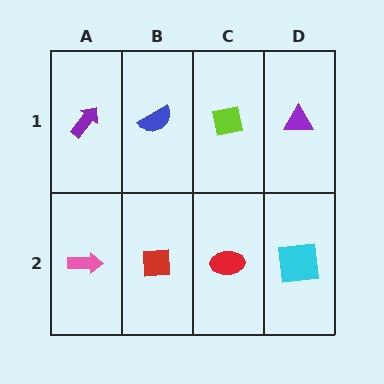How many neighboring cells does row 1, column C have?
3.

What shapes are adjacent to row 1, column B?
A red square (row 2, column B), a purple arrow (row 1, column A), a lime square (row 1, column C).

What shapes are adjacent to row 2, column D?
A purple triangle (row 1, column D), a red ellipse (row 2, column C).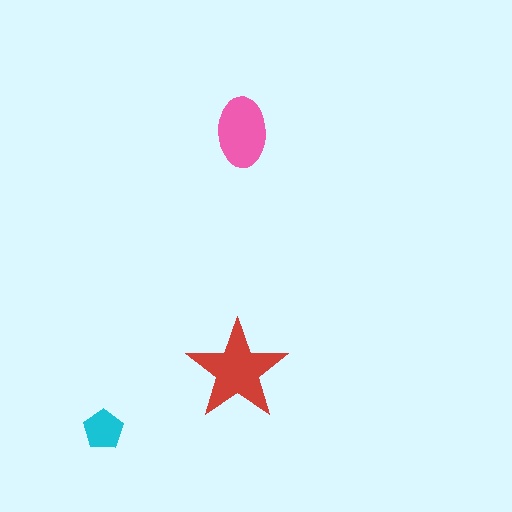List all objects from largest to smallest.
The red star, the pink ellipse, the cyan pentagon.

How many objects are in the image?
There are 3 objects in the image.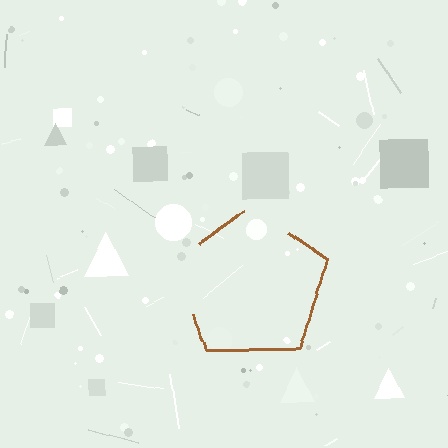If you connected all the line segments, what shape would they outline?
They would outline a pentagon.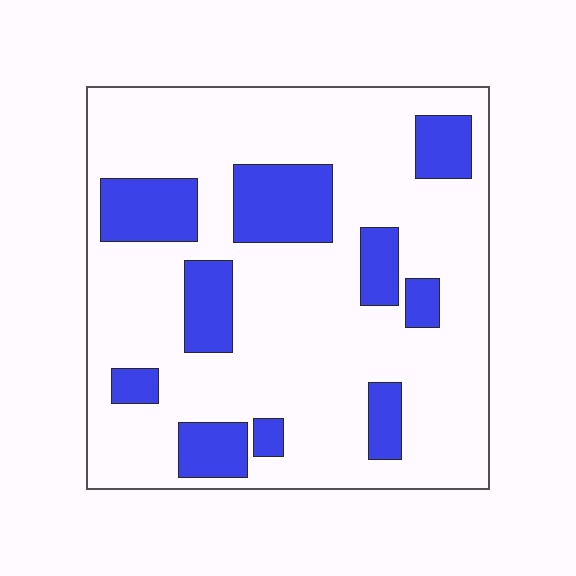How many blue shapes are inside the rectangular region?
10.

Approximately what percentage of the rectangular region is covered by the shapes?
Approximately 20%.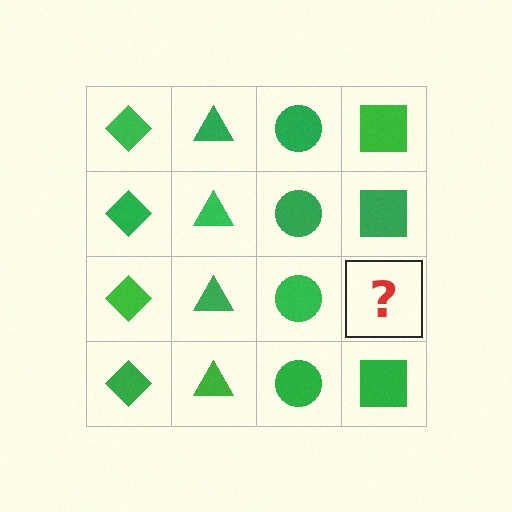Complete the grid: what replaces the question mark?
The question mark should be replaced with a green square.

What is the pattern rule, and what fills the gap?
The rule is that each column has a consistent shape. The gap should be filled with a green square.